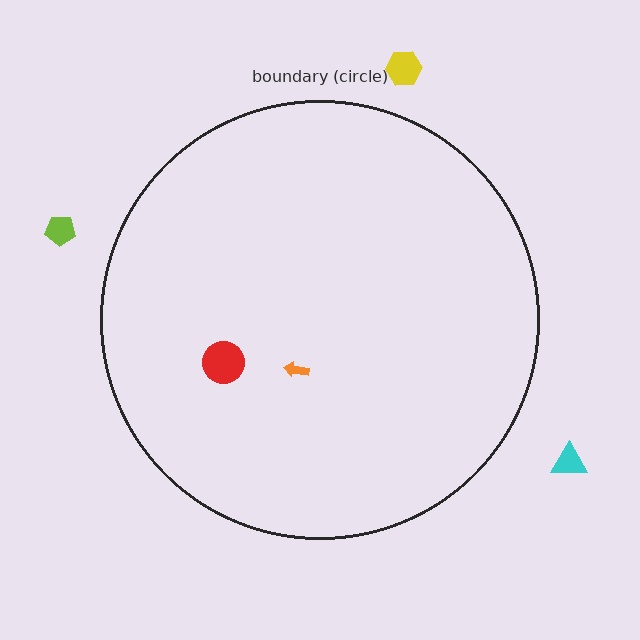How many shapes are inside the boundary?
2 inside, 3 outside.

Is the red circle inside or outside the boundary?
Inside.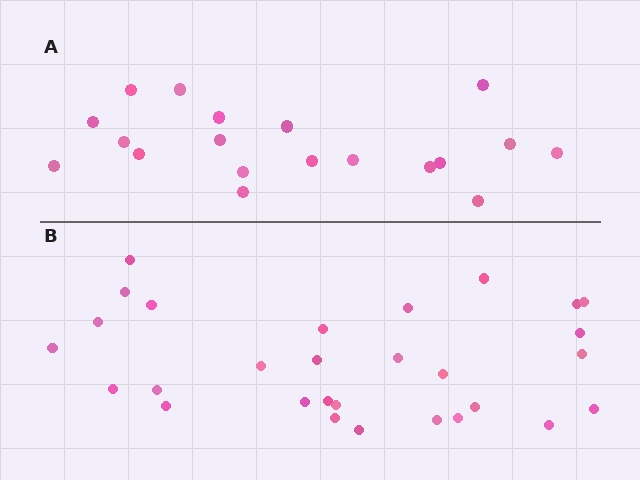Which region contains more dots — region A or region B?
Region B (the bottom region) has more dots.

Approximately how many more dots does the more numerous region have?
Region B has roughly 10 or so more dots than region A.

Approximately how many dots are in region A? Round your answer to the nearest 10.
About 20 dots. (The exact count is 19, which rounds to 20.)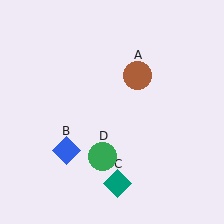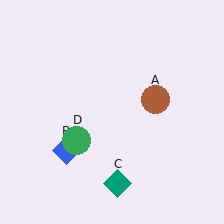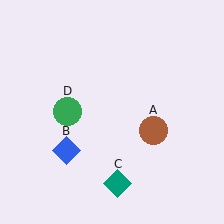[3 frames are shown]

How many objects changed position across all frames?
2 objects changed position: brown circle (object A), green circle (object D).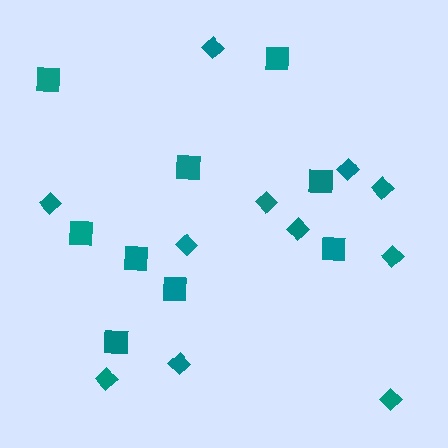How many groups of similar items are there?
There are 2 groups: one group of diamonds (11) and one group of squares (9).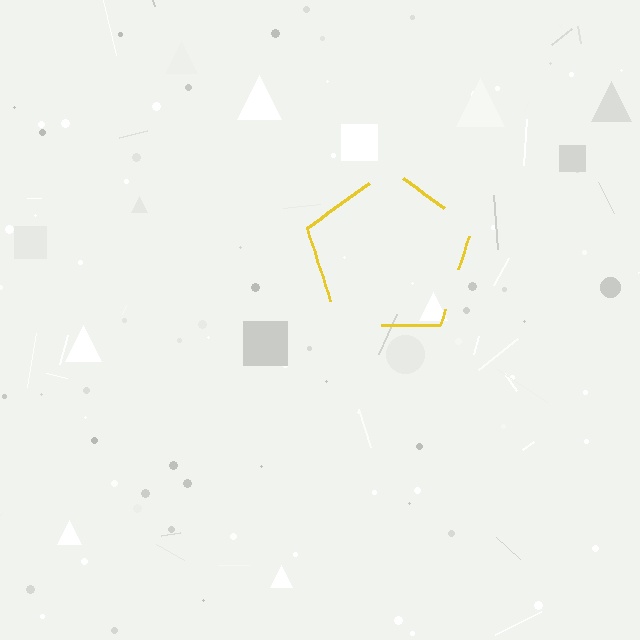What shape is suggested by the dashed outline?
The dashed outline suggests a pentagon.